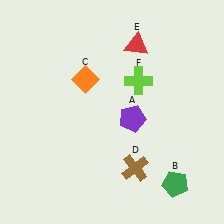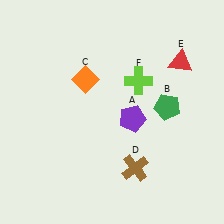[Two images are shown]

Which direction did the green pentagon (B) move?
The green pentagon (B) moved up.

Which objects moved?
The objects that moved are: the green pentagon (B), the red triangle (E).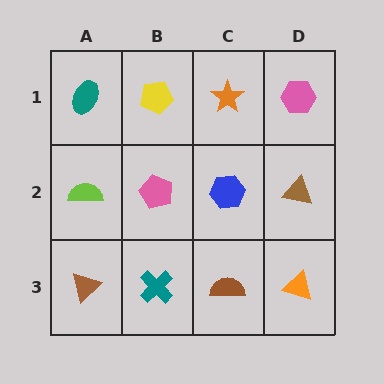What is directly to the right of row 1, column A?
A yellow pentagon.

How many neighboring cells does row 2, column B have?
4.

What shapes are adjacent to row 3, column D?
A brown triangle (row 2, column D), a brown semicircle (row 3, column C).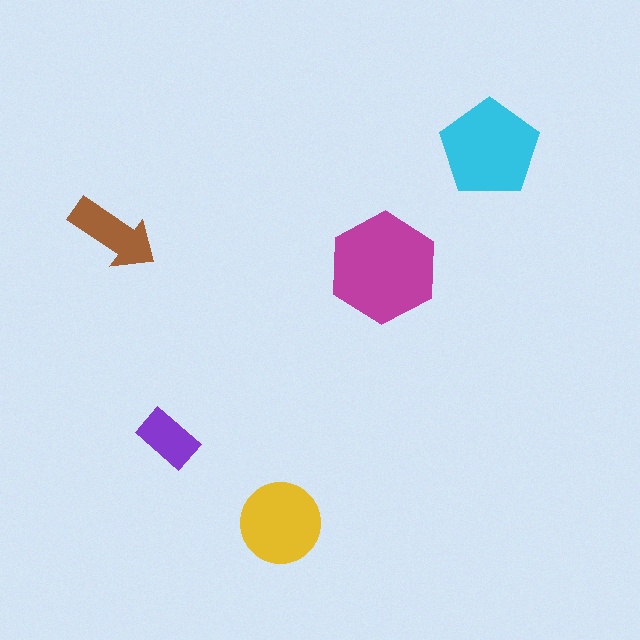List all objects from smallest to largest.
The purple rectangle, the brown arrow, the yellow circle, the cyan pentagon, the magenta hexagon.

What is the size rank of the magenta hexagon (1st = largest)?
1st.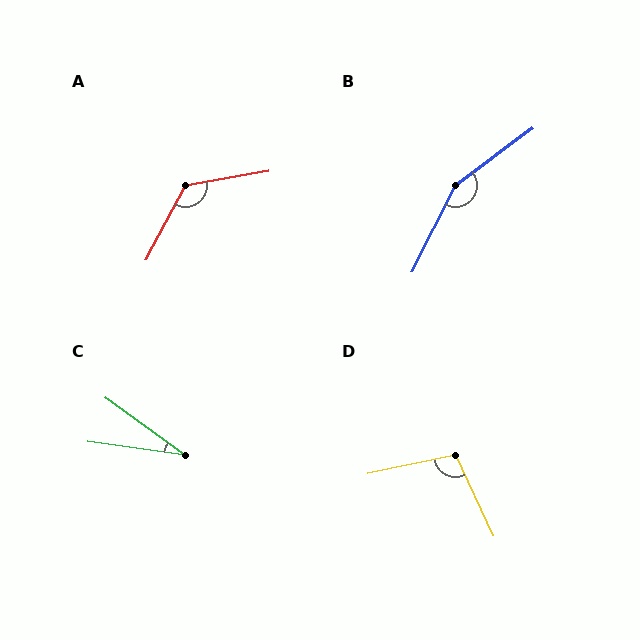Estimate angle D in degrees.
Approximately 103 degrees.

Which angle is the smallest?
C, at approximately 28 degrees.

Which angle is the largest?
B, at approximately 154 degrees.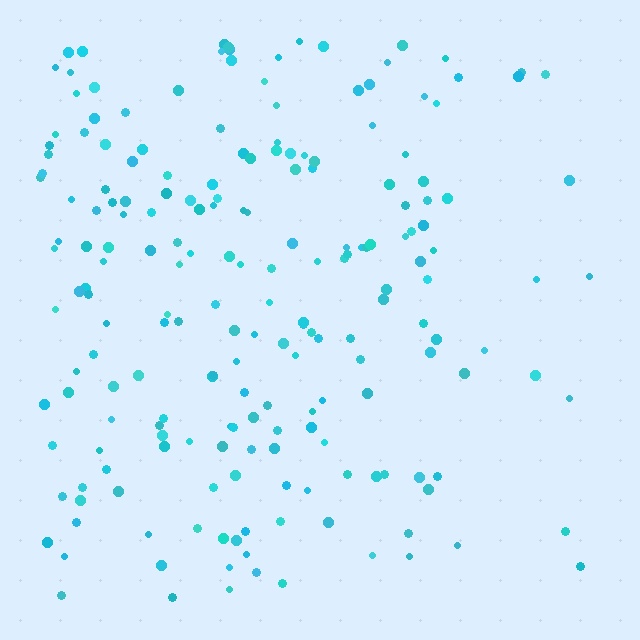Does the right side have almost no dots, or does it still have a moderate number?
Still a moderate number, just noticeably fewer than the left.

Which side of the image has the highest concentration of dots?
The left.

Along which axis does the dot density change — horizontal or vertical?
Horizontal.